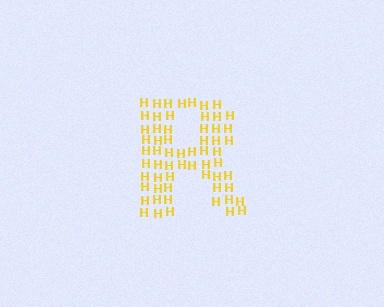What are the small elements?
The small elements are letter H's.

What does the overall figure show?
The overall figure shows the letter R.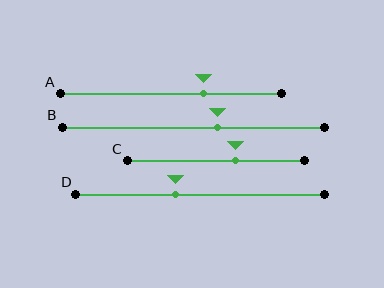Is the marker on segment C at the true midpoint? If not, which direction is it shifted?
No, the marker on segment C is shifted to the right by about 11% of the segment length.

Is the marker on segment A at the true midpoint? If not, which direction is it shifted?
No, the marker on segment A is shifted to the right by about 15% of the segment length.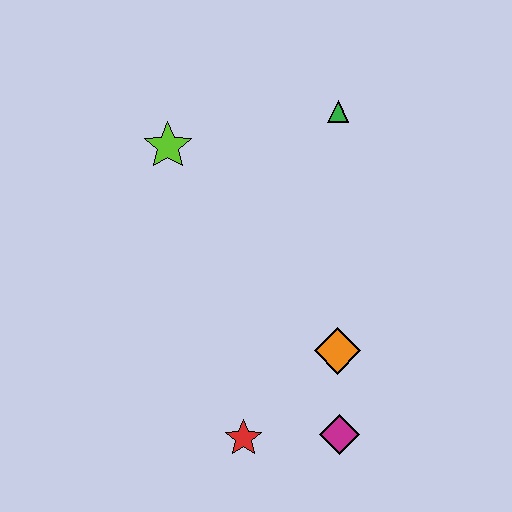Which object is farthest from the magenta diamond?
The lime star is farthest from the magenta diamond.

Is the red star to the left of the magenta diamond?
Yes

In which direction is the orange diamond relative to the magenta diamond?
The orange diamond is above the magenta diamond.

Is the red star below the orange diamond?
Yes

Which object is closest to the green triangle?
The lime star is closest to the green triangle.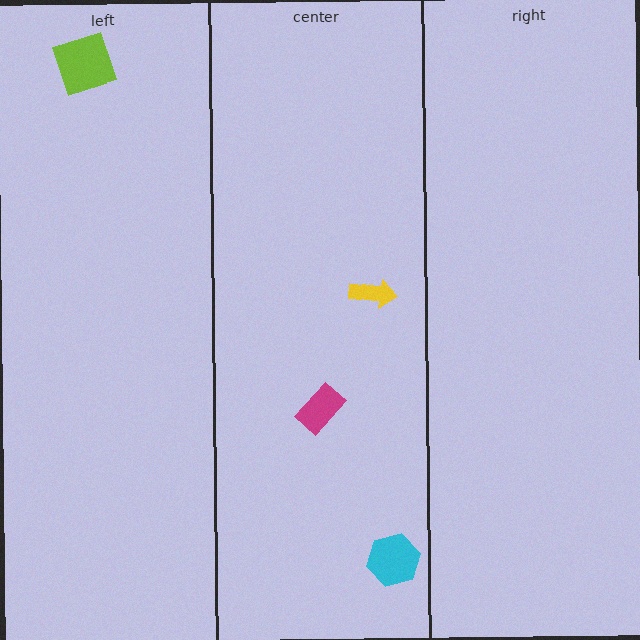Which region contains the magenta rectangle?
The center region.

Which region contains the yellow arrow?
The center region.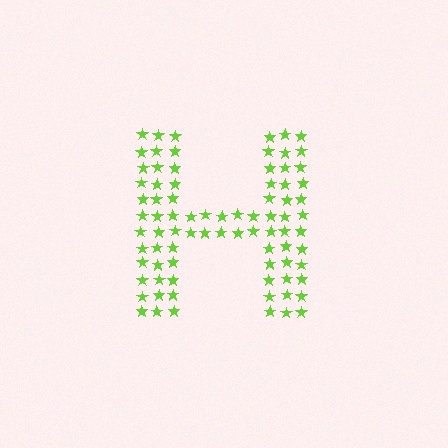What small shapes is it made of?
It is made of small stars.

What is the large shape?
The large shape is the letter H.